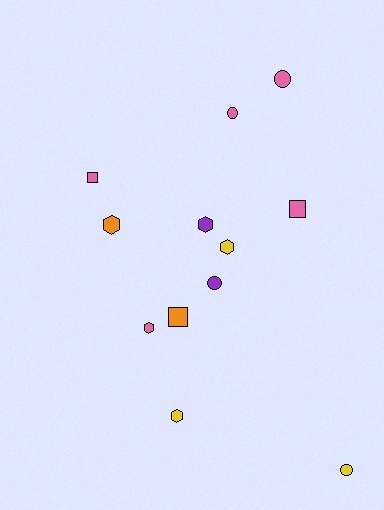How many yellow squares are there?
There are no yellow squares.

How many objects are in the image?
There are 12 objects.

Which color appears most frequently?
Pink, with 5 objects.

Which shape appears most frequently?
Hexagon, with 5 objects.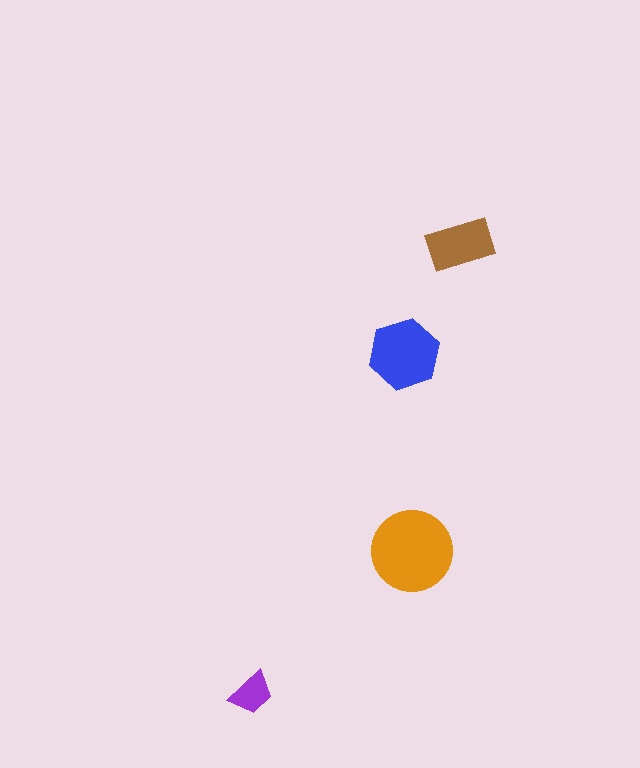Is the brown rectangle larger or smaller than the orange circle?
Smaller.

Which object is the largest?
The orange circle.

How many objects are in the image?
There are 4 objects in the image.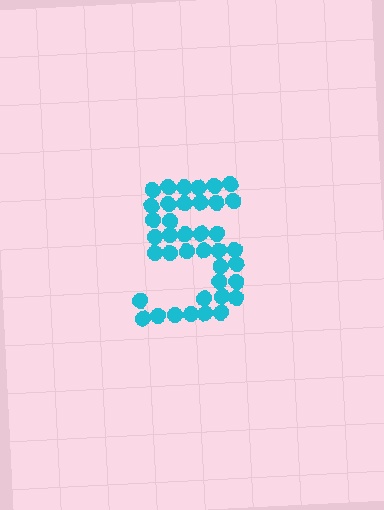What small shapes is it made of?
It is made of small circles.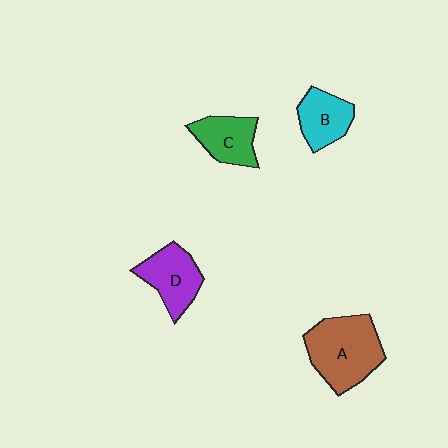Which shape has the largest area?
Shape A (brown).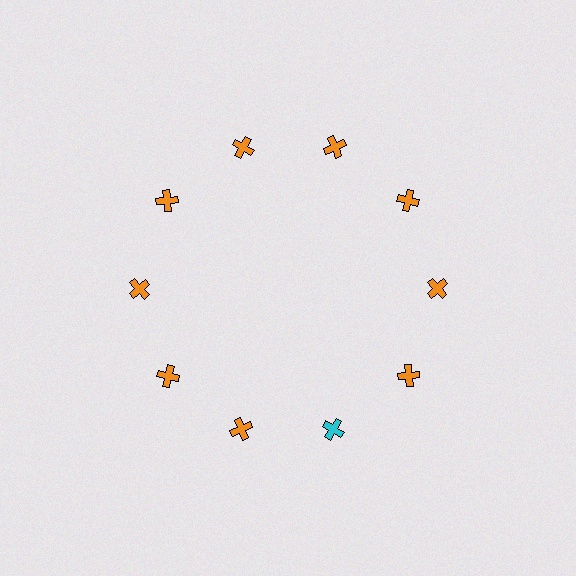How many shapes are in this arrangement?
There are 10 shapes arranged in a ring pattern.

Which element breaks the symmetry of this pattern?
The cyan cross at roughly the 5 o'clock position breaks the symmetry. All other shapes are orange crosses.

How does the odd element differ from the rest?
It has a different color: cyan instead of orange.